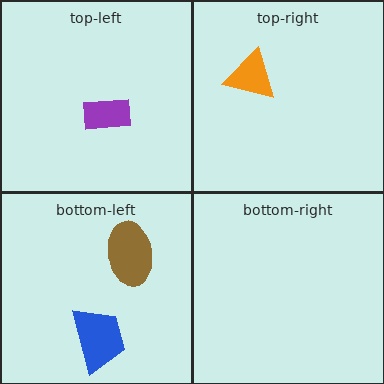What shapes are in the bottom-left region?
The brown ellipse, the blue trapezoid.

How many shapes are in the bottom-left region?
2.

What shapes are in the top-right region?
The orange triangle.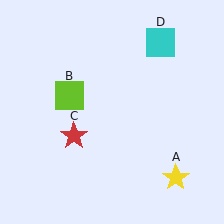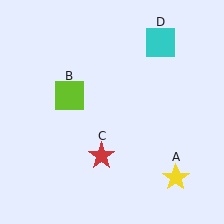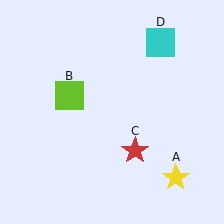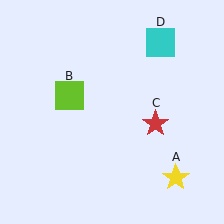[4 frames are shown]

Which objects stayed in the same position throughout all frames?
Yellow star (object A) and lime square (object B) and cyan square (object D) remained stationary.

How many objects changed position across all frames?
1 object changed position: red star (object C).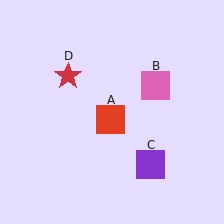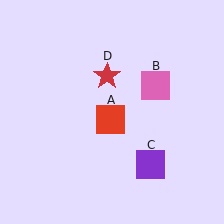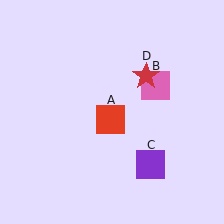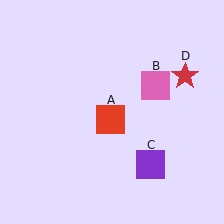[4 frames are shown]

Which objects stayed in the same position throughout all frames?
Red square (object A) and pink square (object B) and purple square (object C) remained stationary.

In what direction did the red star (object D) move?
The red star (object D) moved right.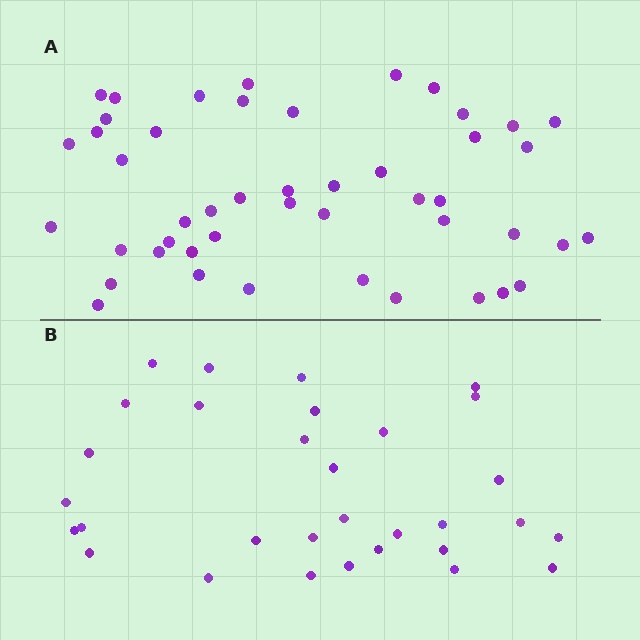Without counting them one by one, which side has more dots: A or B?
Region A (the top region) has more dots.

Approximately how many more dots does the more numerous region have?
Region A has approximately 15 more dots than region B.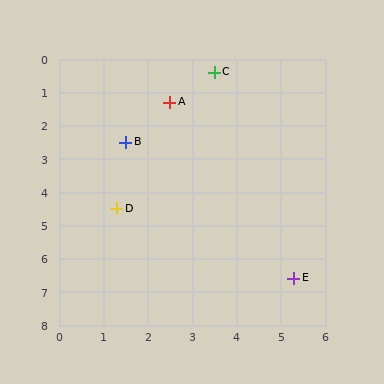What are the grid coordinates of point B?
Point B is at approximately (1.5, 2.5).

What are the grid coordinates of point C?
Point C is at approximately (3.5, 0.4).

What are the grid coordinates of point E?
Point E is at approximately (5.3, 6.6).